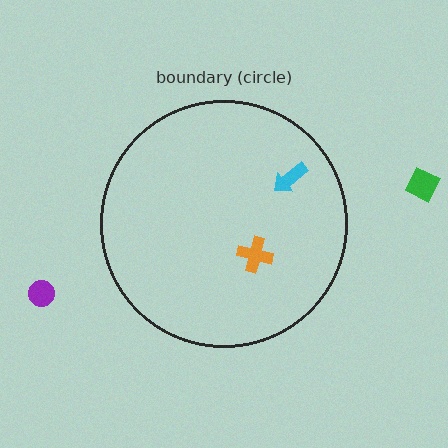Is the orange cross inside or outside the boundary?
Inside.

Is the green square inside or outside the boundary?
Outside.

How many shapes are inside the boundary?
2 inside, 2 outside.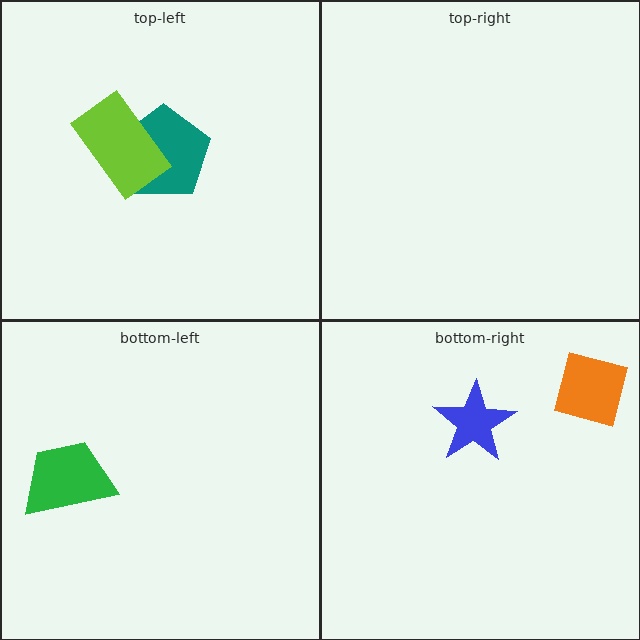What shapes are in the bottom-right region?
The orange diamond, the blue star.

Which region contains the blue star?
The bottom-right region.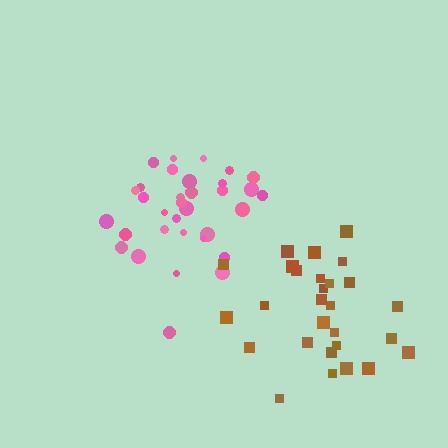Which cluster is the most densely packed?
Pink.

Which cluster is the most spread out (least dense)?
Brown.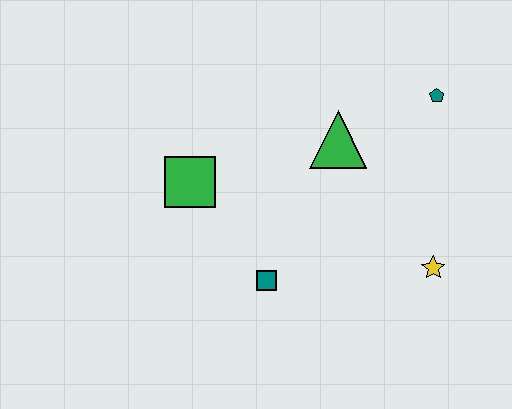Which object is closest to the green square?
The teal square is closest to the green square.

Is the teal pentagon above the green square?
Yes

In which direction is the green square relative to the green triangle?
The green square is to the left of the green triangle.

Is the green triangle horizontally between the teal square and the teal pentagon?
Yes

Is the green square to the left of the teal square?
Yes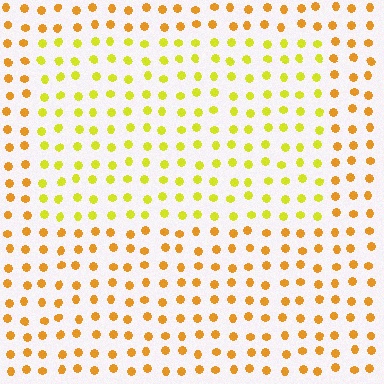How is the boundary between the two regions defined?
The boundary is defined purely by a slight shift in hue (about 30 degrees). Spacing, size, and orientation are identical on both sides.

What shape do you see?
I see a rectangle.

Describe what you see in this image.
The image is filled with small orange elements in a uniform arrangement. A rectangle-shaped region is visible where the elements are tinted to a slightly different hue, forming a subtle color boundary.